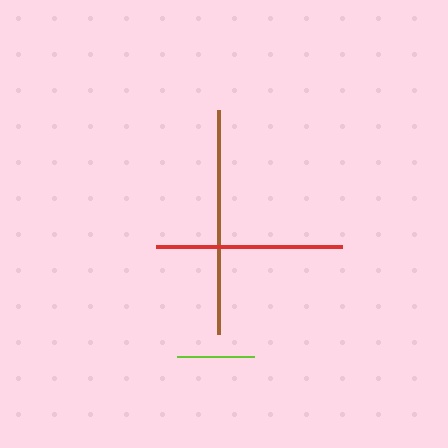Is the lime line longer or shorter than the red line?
The red line is longer than the lime line.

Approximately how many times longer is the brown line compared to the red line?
The brown line is approximately 1.2 times the length of the red line.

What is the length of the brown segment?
The brown segment is approximately 224 pixels long.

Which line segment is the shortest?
The lime line is the shortest at approximately 77 pixels.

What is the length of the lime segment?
The lime segment is approximately 77 pixels long.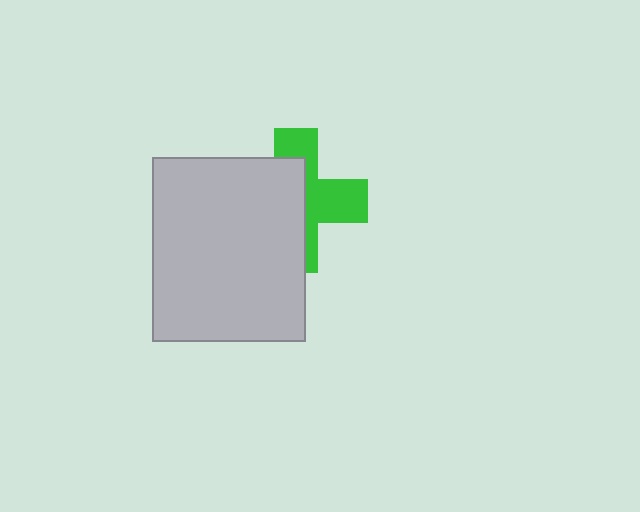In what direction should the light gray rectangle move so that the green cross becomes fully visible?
The light gray rectangle should move left. That is the shortest direction to clear the overlap and leave the green cross fully visible.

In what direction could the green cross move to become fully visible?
The green cross could move right. That would shift it out from behind the light gray rectangle entirely.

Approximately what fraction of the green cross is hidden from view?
Roughly 55% of the green cross is hidden behind the light gray rectangle.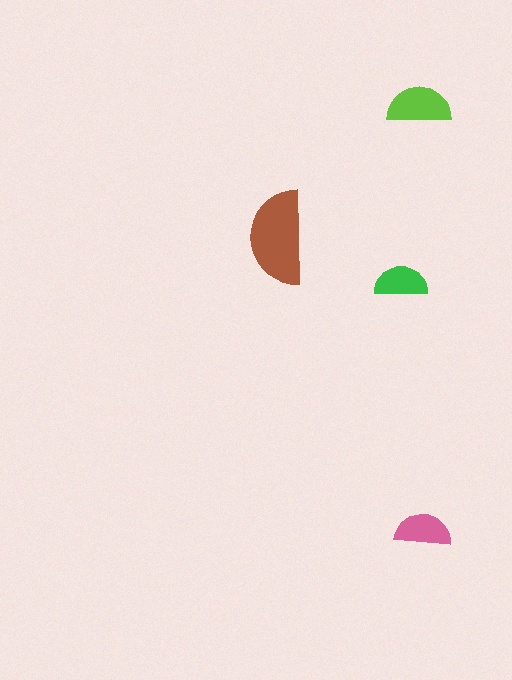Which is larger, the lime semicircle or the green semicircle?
The lime one.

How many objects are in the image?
There are 4 objects in the image.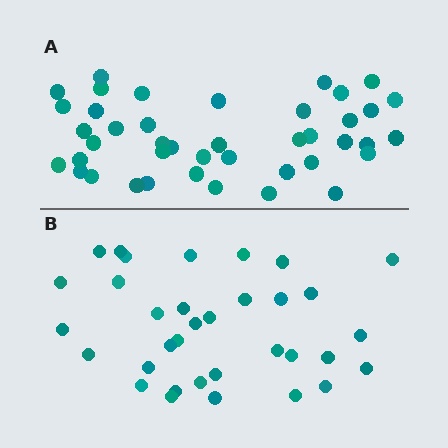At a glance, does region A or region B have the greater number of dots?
Region A (the top region) has more dots.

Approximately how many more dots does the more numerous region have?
Region A has roughly 8 or so more dots than region B.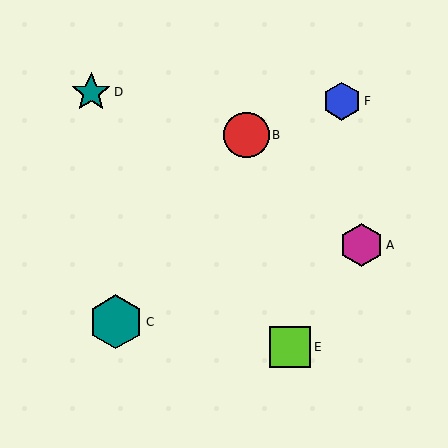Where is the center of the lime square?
The center of the lime square is at (290, 347).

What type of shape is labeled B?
Shape B is a red circle.